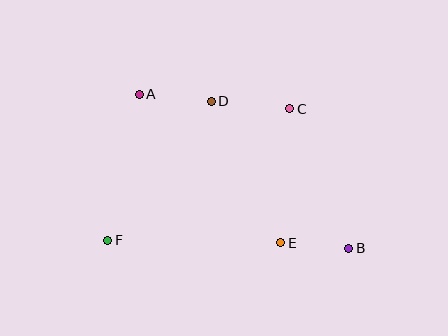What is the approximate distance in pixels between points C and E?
The distance between C and E is approximately 135 pixels.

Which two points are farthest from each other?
Points A and B are farthest from each other.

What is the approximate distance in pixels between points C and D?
The distance between C and D is approximately 79 pixels.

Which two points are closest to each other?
Points B and E are closest to each other.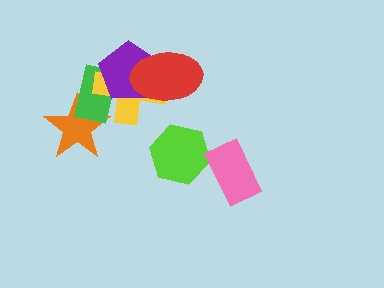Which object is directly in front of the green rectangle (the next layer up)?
The yellow cross is directly in front of the green rectangle.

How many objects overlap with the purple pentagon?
3 objects overlap with the purple pentagon.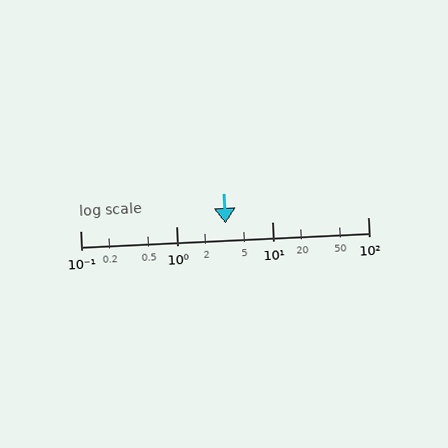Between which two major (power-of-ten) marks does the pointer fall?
The pointer is between 1 and 10.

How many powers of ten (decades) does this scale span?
The scale spans 3 decades, from 0.1 to 100.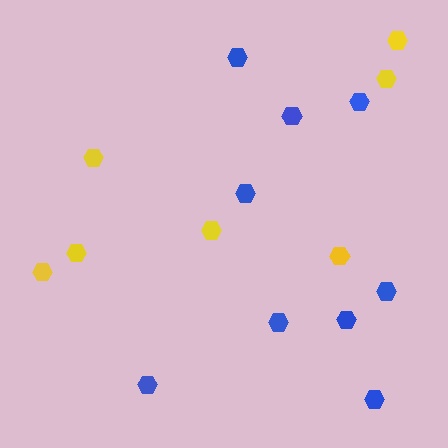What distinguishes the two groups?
There are 2 groups: one group of blue hexagons (9) and one group of yellow hexagons (7).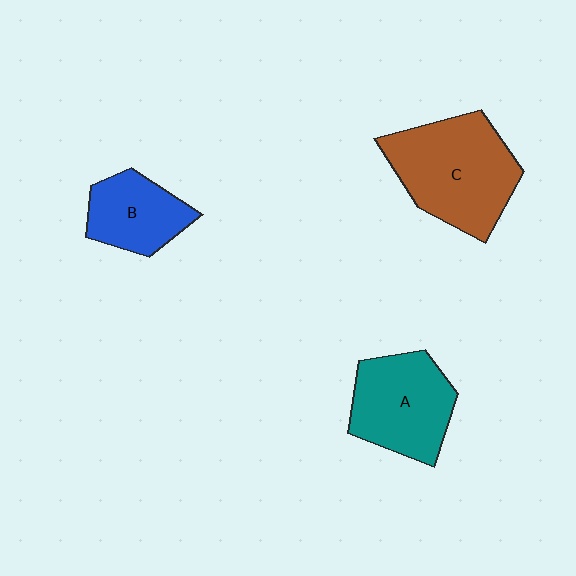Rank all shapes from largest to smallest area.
From largest to smallest: C (brown), A (teal), B (blue).